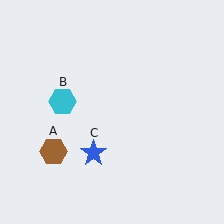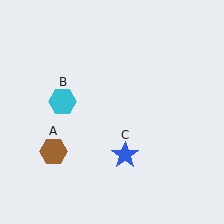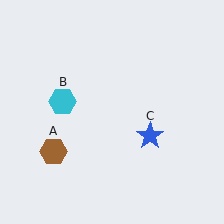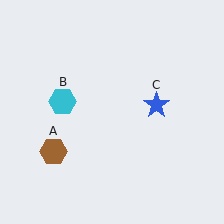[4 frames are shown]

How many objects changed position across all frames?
1 object changed position: blue star (object C).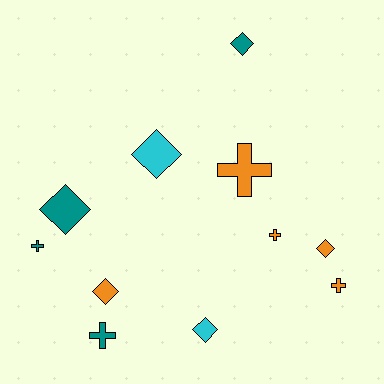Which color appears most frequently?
Orange, with 5 objects.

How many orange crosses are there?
There are 3 orange crosses.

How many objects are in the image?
There are 11 objects.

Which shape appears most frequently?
Diamond, with 6 objects.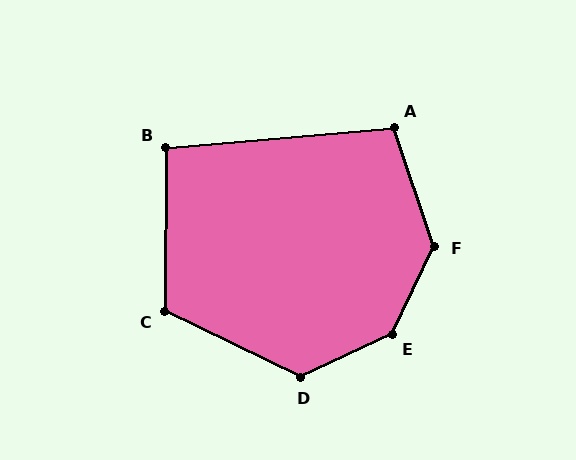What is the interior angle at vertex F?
Approximately 136 degrees (obtuse).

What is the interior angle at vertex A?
Approximately 104 degrees (obtuse).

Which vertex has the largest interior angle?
E, at approximately 141 degrees.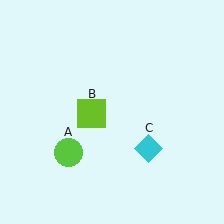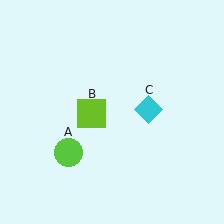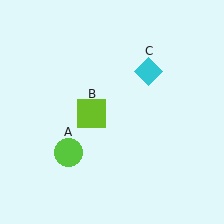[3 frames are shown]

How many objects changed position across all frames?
1 object changed position: cyan diamond (object C).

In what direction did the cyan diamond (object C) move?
The cyan diamond (object C) moved up.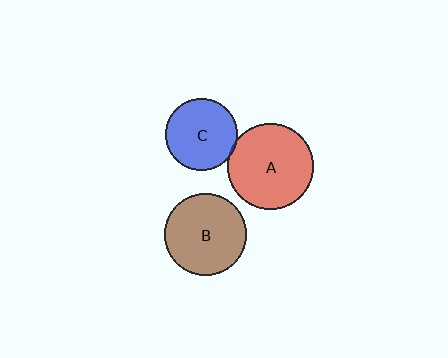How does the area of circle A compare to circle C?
Approximately 1.4 times.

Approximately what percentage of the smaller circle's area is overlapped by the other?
Approximately 5%.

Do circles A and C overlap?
Yes.